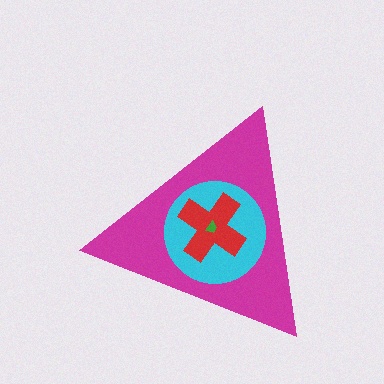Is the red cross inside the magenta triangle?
Yes.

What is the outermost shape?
The magenta triangle.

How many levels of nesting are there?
4.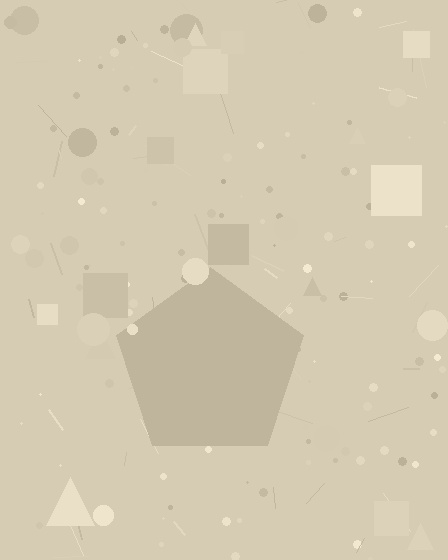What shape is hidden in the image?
A pentagon is hidden in the image.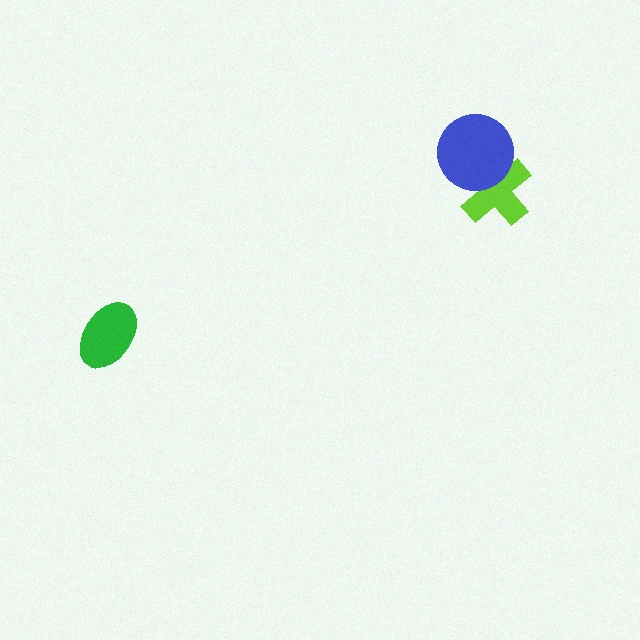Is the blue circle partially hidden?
No, no other shape covers it.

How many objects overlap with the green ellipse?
0 objects overlap with the green ellipse.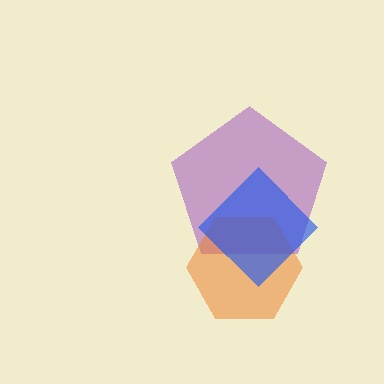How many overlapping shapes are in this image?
There are 3 overlapping shapes in the image.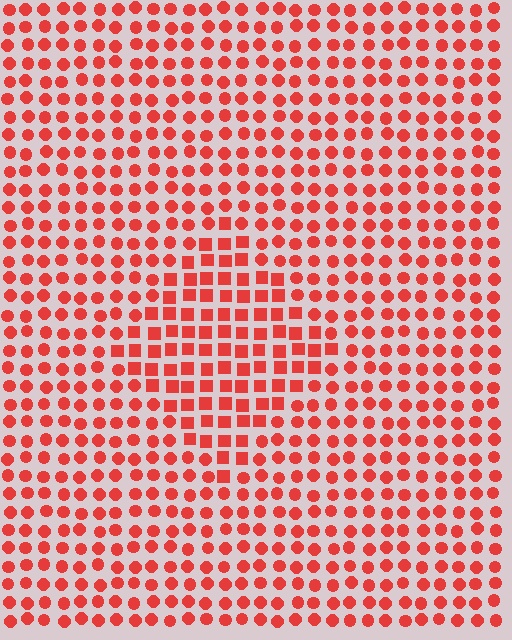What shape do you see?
I see a diamond.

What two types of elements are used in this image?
The image uses squares inside the diamond region and circles outside it.